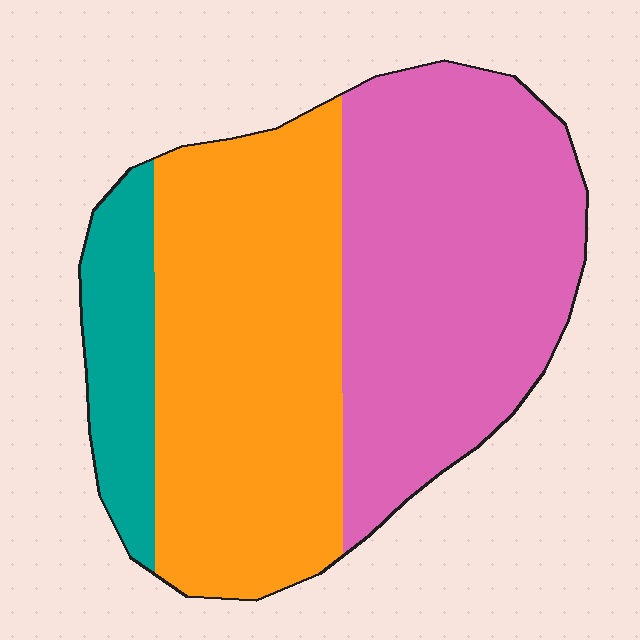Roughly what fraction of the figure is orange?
Orange takes up about two fifths (2/5) of the figure.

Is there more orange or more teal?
Orange.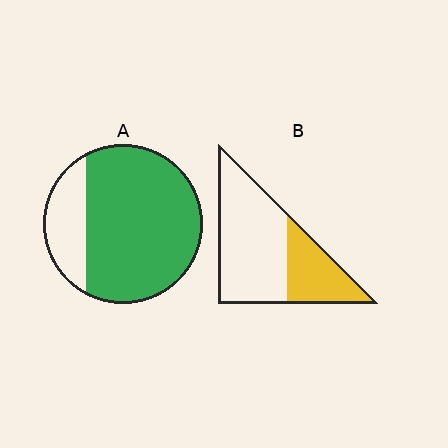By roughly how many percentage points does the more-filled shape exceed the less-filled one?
By roughly 45 percentage points (A over B).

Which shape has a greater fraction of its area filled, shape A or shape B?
Shape A.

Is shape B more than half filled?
No.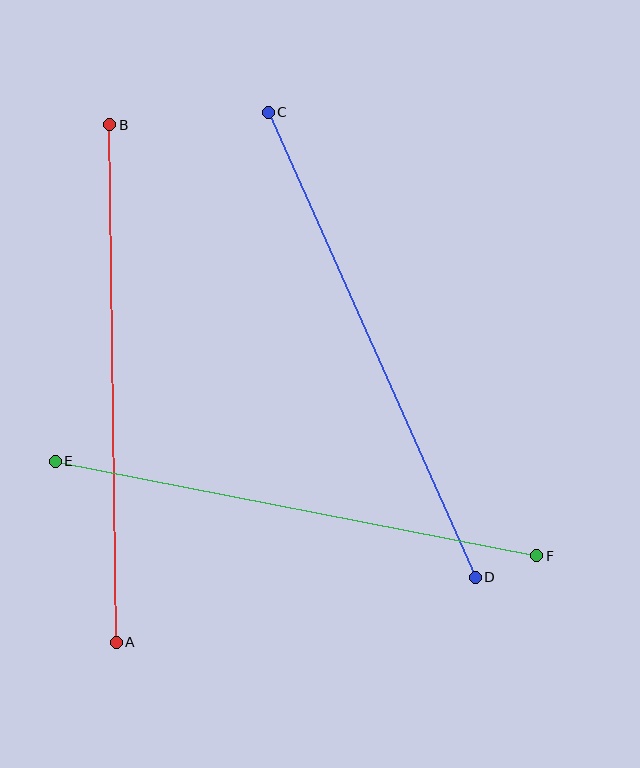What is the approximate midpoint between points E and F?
The midpoint is at approximately (296, 509) pixels.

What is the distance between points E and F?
The distance is approximately 490 pixels.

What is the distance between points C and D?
The distance is approximately 509 pixels.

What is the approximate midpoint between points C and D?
The midpoint is at approximately (372, 345) pixels.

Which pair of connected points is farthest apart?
Points A and B are farthest apart.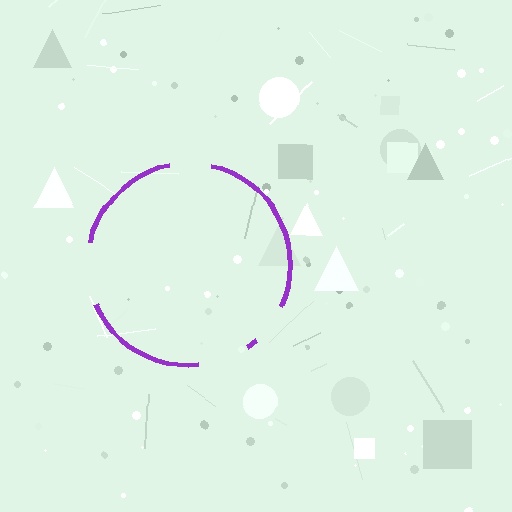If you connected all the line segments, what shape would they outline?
They would outline a circle.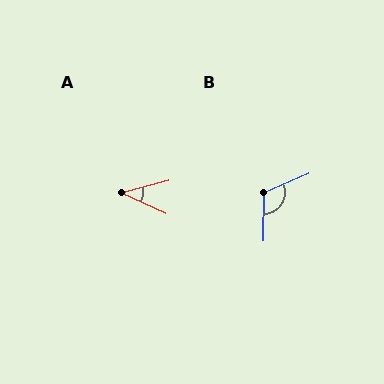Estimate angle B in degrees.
Approximately 113 degrees.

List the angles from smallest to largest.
A (39°), B (113°).